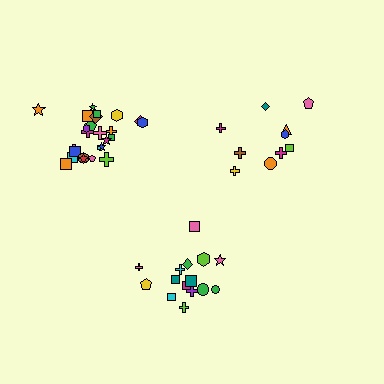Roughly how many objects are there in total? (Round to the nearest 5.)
Roughly 50 objects in total.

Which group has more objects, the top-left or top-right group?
The top-left group.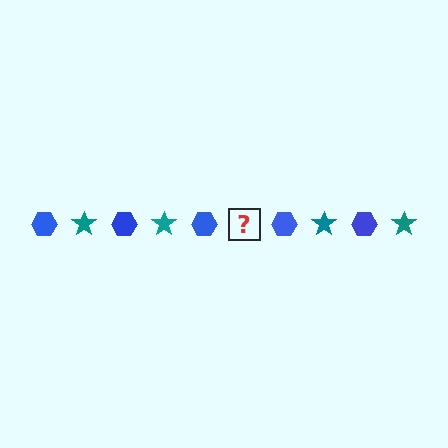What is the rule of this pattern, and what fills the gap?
The rule is that the pattern alternates between blue hexagon and teal star. The gap should be filled with a teal star.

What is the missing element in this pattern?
The missing element is a teal star.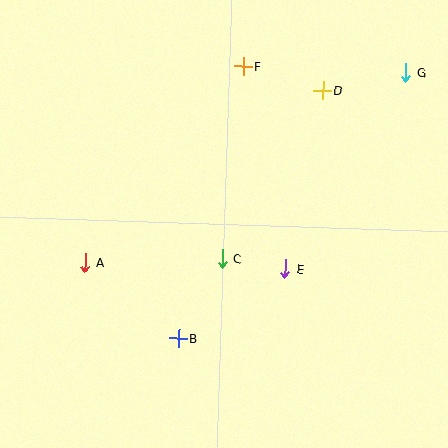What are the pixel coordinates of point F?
Point F is at (243, 66).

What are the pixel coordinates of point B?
Point B is at (178, 338).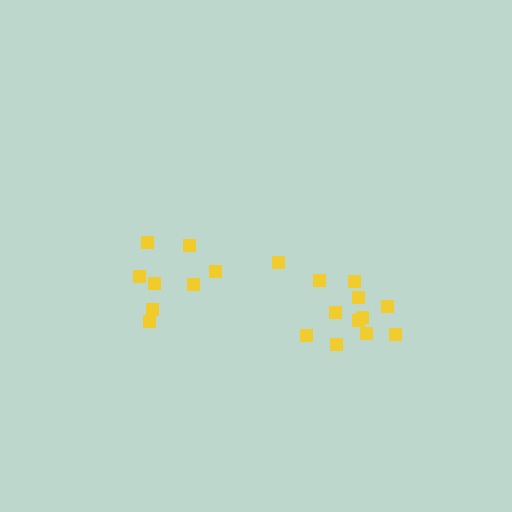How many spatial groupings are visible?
There are 2 spatial groupings.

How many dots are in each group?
Group 1: 12 dots, Group 2: 8 dots (20 total).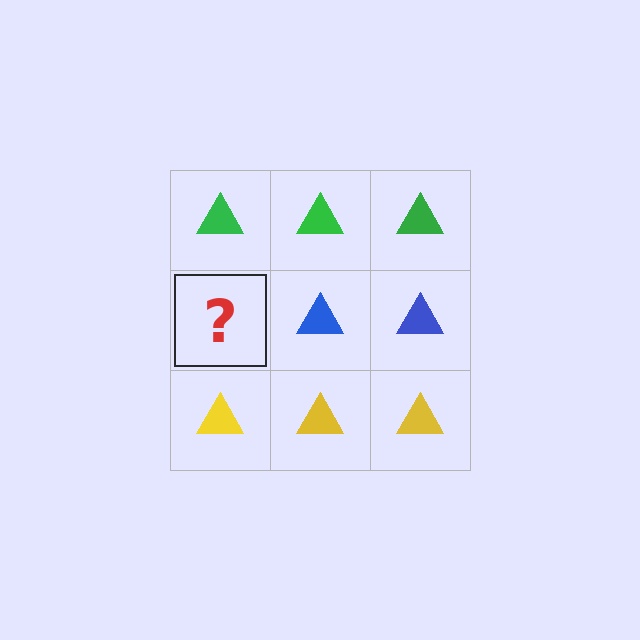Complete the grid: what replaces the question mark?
The question mark should be replaced with a blue triangle.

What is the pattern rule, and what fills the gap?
The rule is that each row has a consistent color. The gap should be filled with a blue triangle.